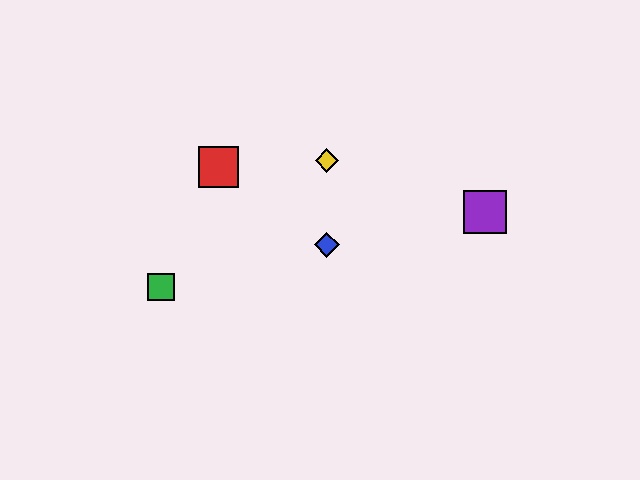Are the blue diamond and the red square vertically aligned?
No, the blue diamond is at x≈327 and the red square is at x≈218.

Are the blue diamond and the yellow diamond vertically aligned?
Yes, both are at x≈327.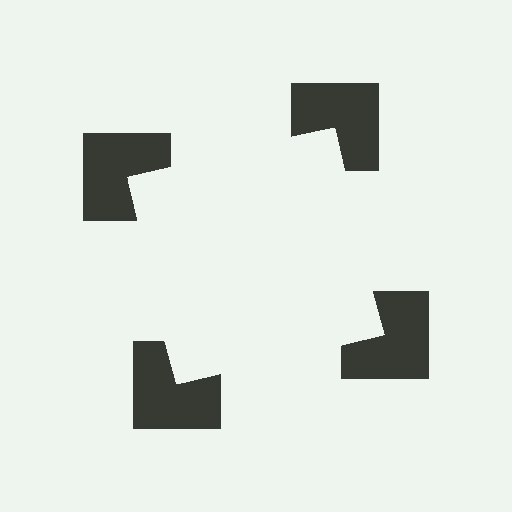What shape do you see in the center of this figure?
An illusory square — its edges are inferred from the aligned wedge cuts in the notched squares, not physically drawn.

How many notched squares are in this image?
There are 4 — one at each vertex of the illusory square.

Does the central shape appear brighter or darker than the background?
It typically appears slightly brighter than the background, even though no actual brightness change is drawn.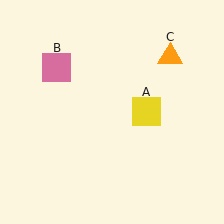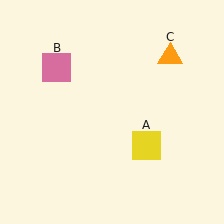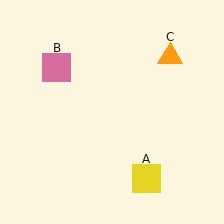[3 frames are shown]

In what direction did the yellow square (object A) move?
The yellow square (object A) moved down.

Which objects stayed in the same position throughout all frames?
Pink square (object B) and orange triangle (object C) remained stationary.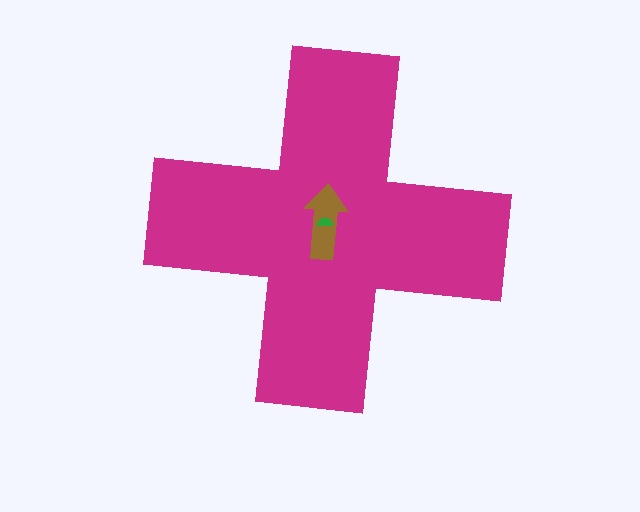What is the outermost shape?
The magenta cross.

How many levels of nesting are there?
3.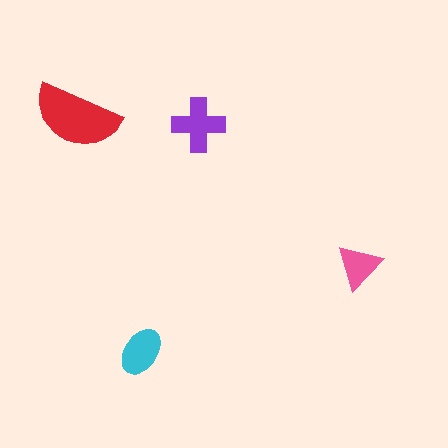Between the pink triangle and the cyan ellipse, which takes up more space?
The cyan ellipse.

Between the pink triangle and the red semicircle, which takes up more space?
The red semicircle.